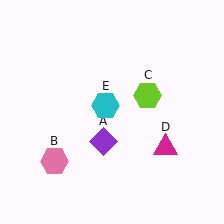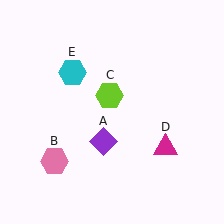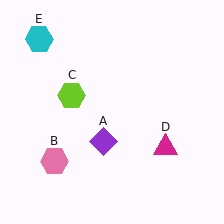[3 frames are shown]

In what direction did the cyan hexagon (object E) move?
The cyan hexagon (object E) moved up and to the left.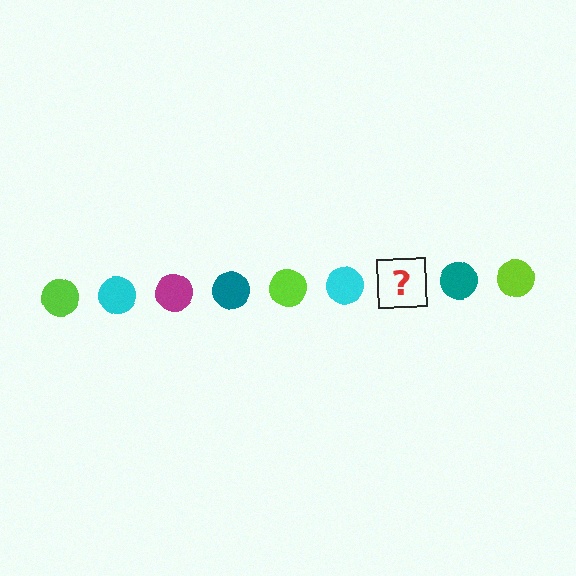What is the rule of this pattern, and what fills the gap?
The rule is that the pattern cycles through lime, cyan, magenta, teal circles. The gap should be filled with a magenta circle.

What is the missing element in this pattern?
The missing element is a magenta circle.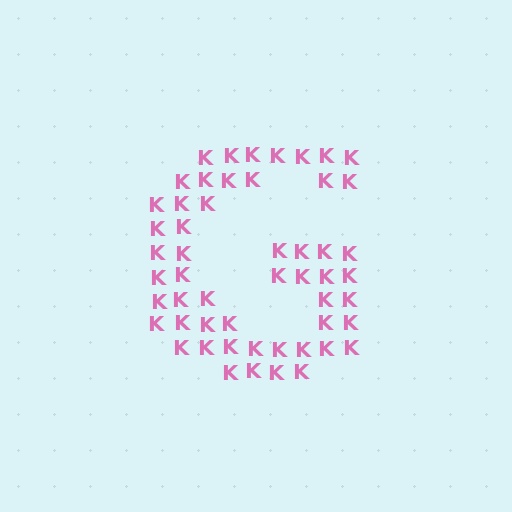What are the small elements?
The small elements are letter K's.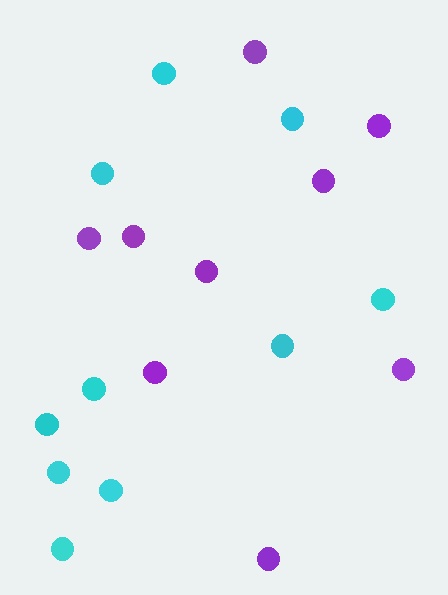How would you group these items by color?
There are 2 groups: one group of purple circles (9) and one group of cyan circles (10).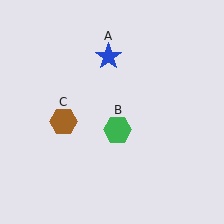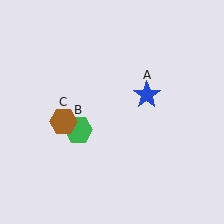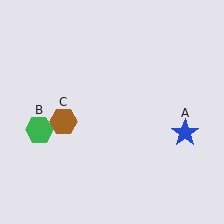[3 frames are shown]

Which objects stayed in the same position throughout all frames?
Brown hexagon (object C) remained stationary.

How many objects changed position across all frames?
2 objects changed position: blue star (object A), green hexagon (object B).